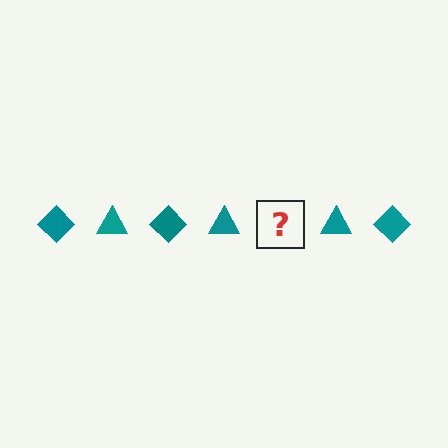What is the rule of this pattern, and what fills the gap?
The rule is that the pattern cycles through diamond, triangle shapes in teal. The gap should be filled with a teal diamond.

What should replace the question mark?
The question mark should be replaced with a teal diamond.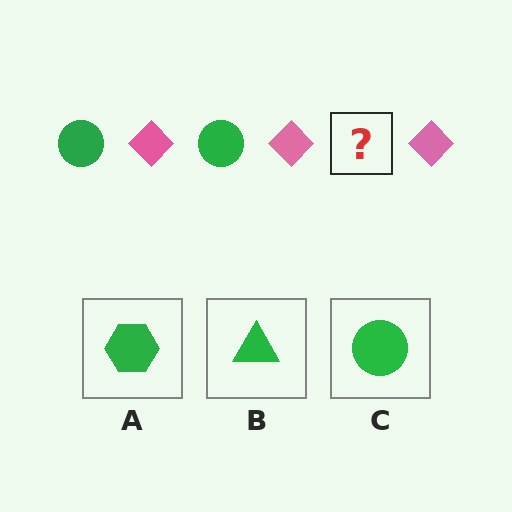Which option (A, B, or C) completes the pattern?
C.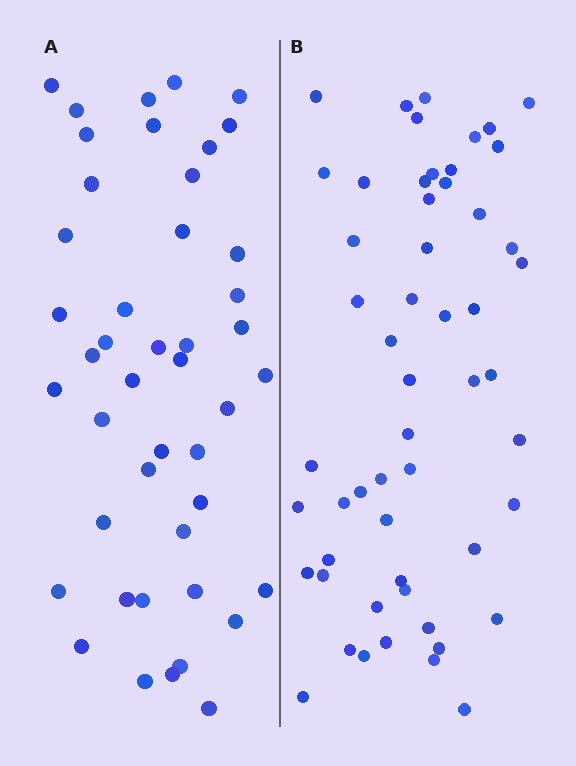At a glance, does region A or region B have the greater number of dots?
Region B (the right region) has more dots.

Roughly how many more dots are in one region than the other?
Region B has roughly 8 or so more dots than region A.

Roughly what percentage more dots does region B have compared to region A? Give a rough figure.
About 20% more.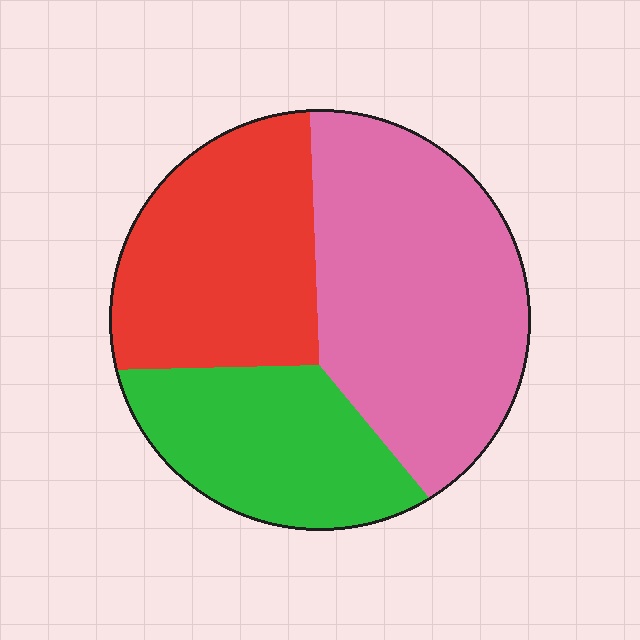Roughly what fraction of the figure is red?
Red covers around 30% of the figure.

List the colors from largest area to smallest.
From largest to smallest: pink, red, green.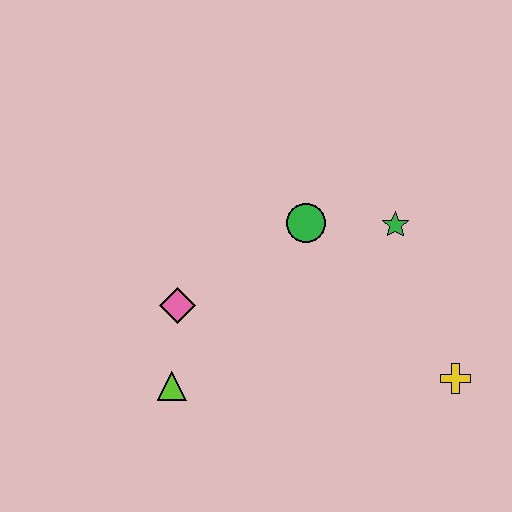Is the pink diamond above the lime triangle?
Yes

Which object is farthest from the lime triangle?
The yellow cross is farthest from the lime triangle.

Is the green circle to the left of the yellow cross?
Yes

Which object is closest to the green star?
The green circle is closest to the green star.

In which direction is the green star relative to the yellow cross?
The green star is above the yellow cross.